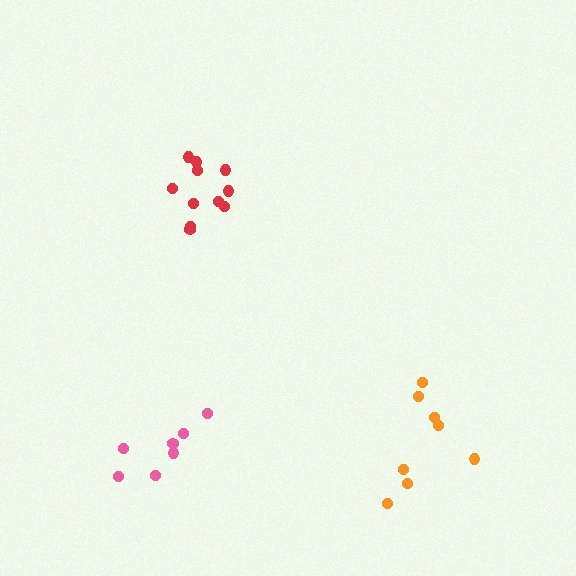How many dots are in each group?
Group 1: 11 dots, Group 2: 7 dots, Group 3: 8 dots (26 total).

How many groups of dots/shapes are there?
There are 3 groups.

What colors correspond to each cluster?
The clusters are colored: red, pink, orange.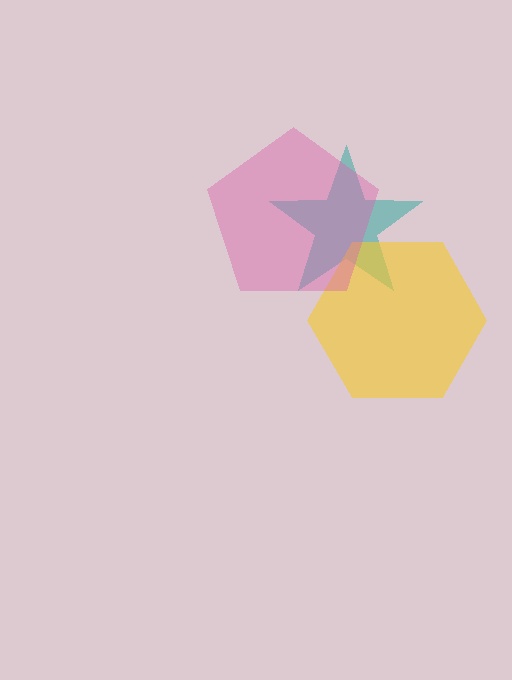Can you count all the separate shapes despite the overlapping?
Yes, there are 3 separate shapes.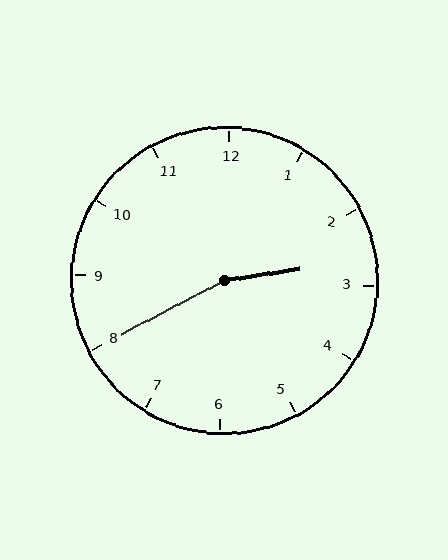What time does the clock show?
2:40.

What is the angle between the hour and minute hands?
Approximately 160 degrees.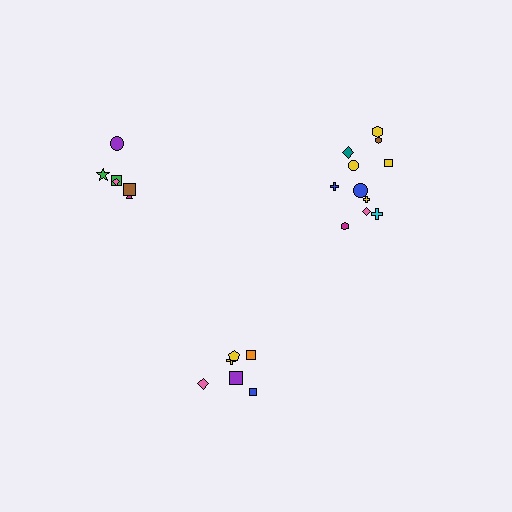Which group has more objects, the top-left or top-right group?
The top-right group.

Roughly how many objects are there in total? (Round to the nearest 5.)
Roughly 25 objects in total.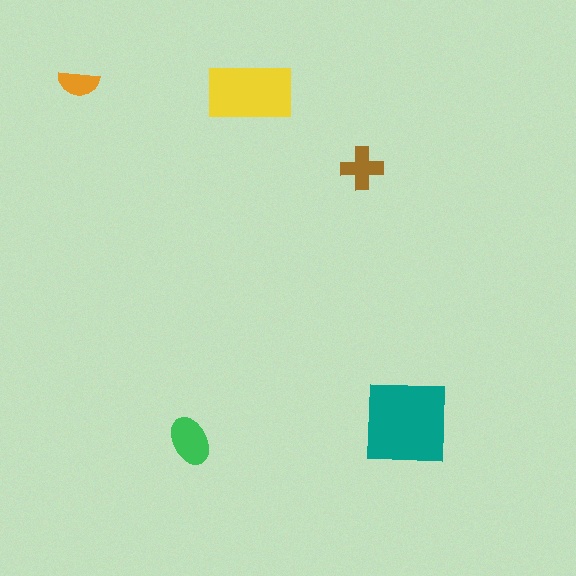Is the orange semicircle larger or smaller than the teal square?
Smaller.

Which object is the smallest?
The orange semicircle.